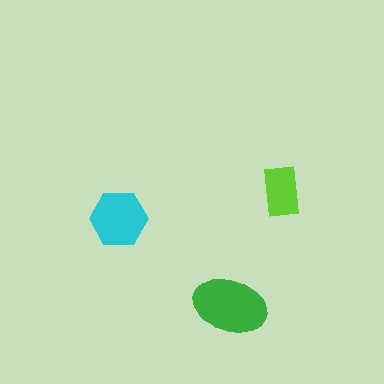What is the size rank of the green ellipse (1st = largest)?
1st.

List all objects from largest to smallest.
The green ellipse, the cyan hexagon, the lime rectangle.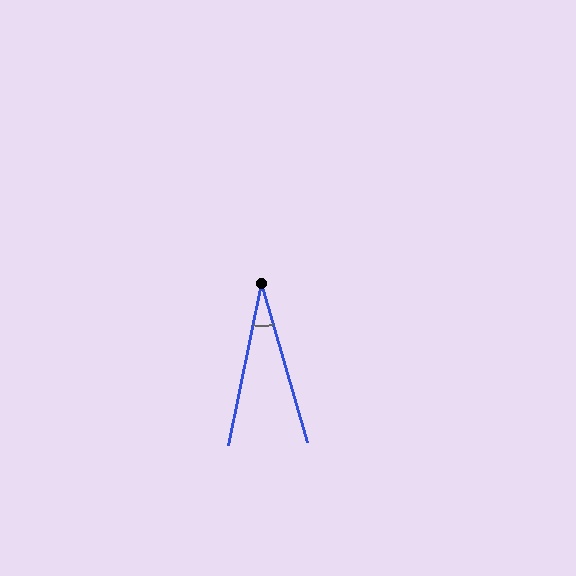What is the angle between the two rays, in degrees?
Approximately 27 degrees.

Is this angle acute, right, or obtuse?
It is acute.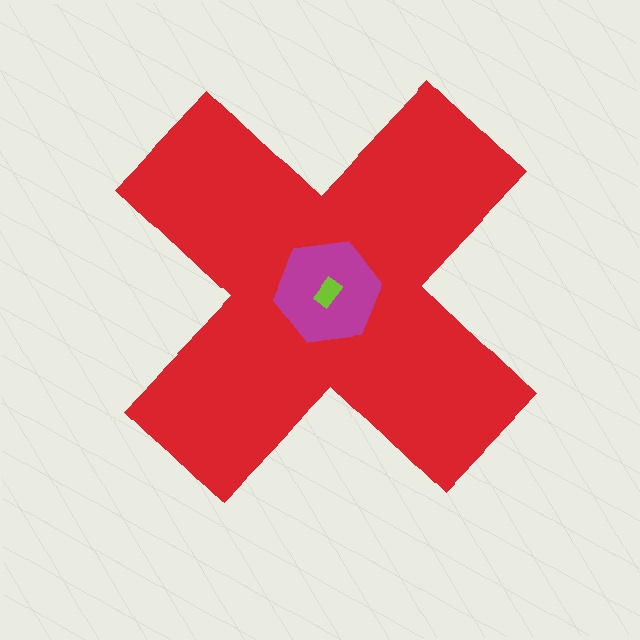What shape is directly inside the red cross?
The magenta hexagon.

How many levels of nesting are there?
3.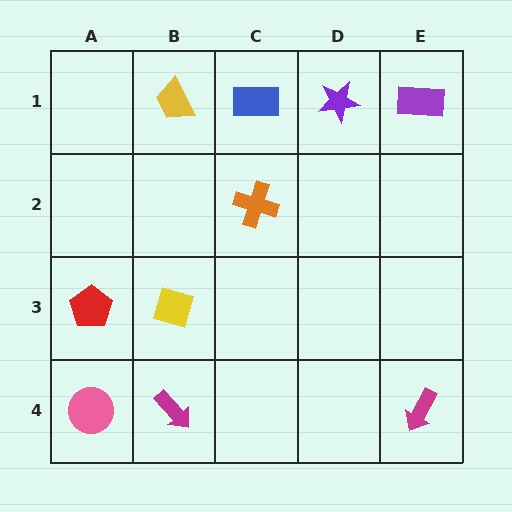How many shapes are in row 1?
4 shapes.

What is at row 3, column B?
A yellow diamond.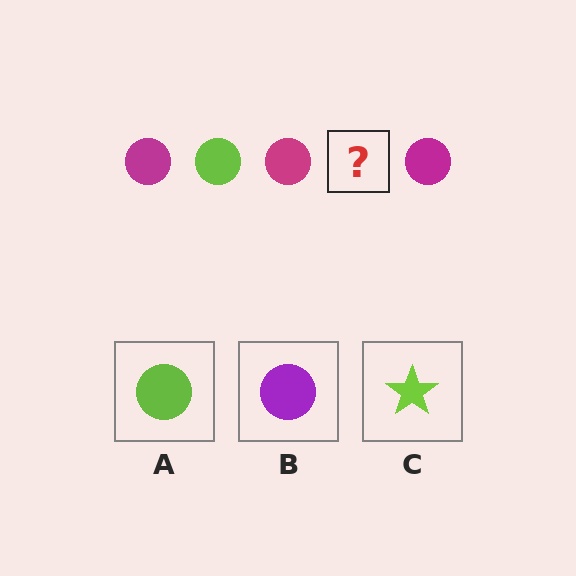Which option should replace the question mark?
Option A.